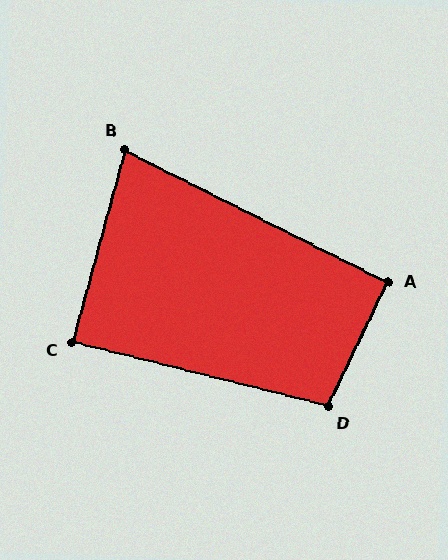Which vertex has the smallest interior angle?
B, at approximately 78 degrees.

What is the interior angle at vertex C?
Approximately 89 degrees (approximately right).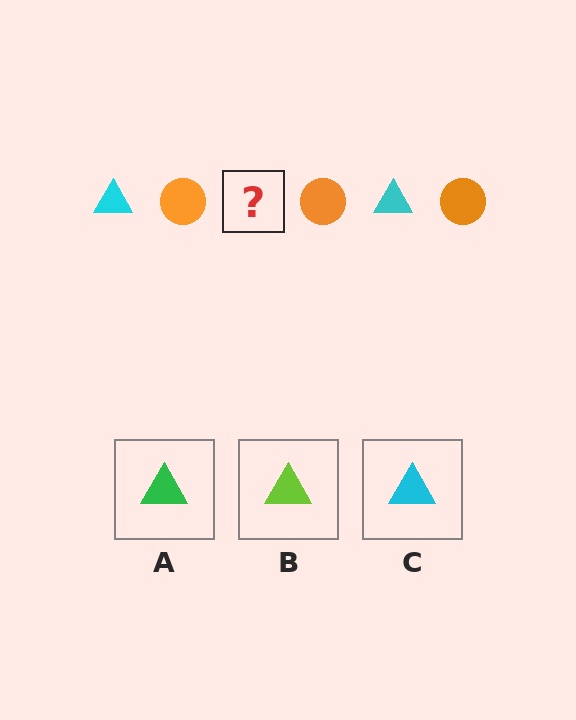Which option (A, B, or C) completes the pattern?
C.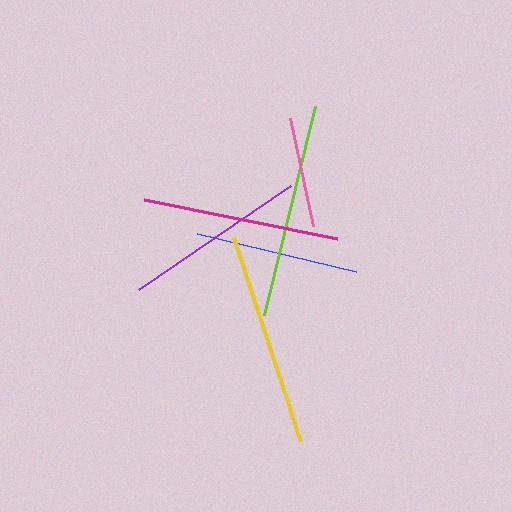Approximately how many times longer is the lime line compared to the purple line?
The lime line is approximately 1.2 times the length of the purple line.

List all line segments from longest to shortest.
From longest to shortest: lime, yellow, magenta, purple, blue, pink.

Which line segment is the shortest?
The pink line is the shortest at approximately 110 pixels.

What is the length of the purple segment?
The purple segment is approximately 184 pixels long.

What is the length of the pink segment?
The pink segment is approximately 110 pixels long.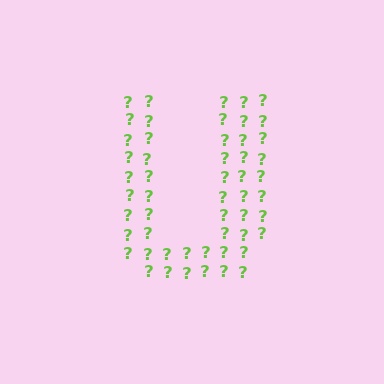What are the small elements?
The small elements are question marks.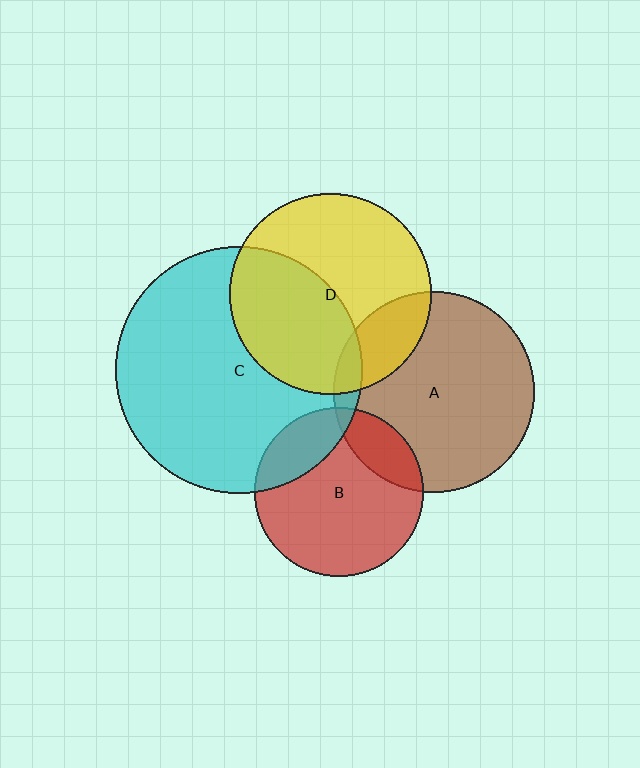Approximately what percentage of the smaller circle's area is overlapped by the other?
Approximately 20%.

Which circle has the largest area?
Circle C (cyan).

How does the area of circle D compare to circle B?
Approximately 1.4 times.